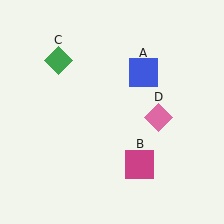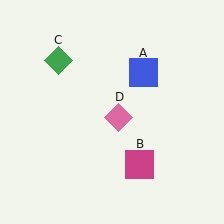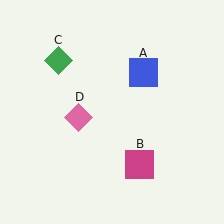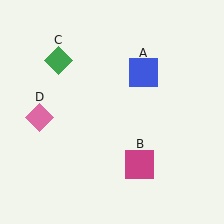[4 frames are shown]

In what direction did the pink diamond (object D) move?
The pink diamond (object D) moved left.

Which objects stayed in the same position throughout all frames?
Blue square (object A) and magenta square (object B) and green diamond (object C) remained stationary.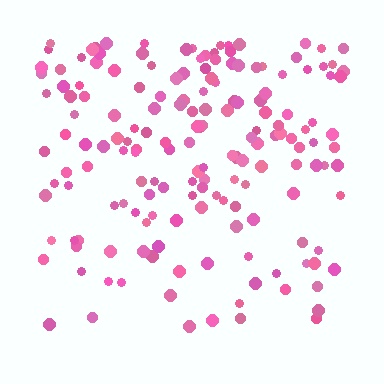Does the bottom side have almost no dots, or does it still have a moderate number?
Still a moderate number, just noticeably fewer than the top.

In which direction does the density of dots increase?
From bottom to top, with the top side densest.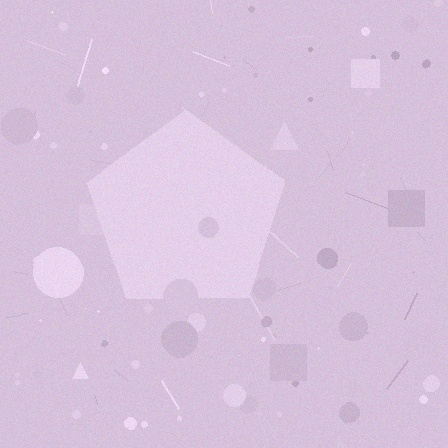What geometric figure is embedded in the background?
A pentagon is embedded in the background.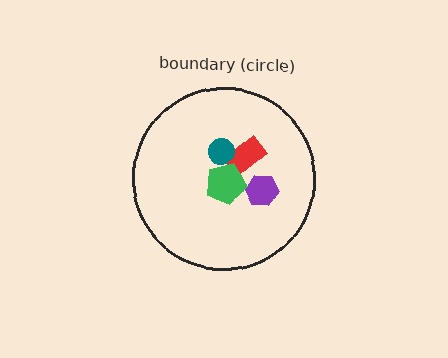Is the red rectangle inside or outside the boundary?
Inside.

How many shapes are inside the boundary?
4 inside, 0 outside.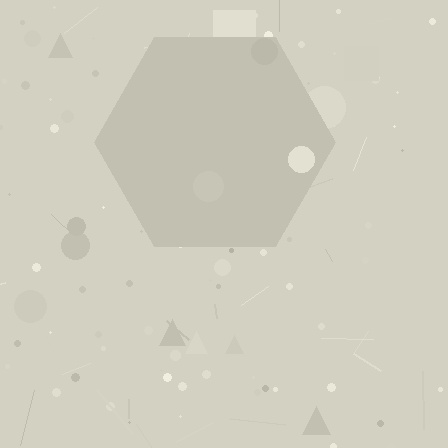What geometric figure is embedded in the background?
A hexagon is embedded in the background.